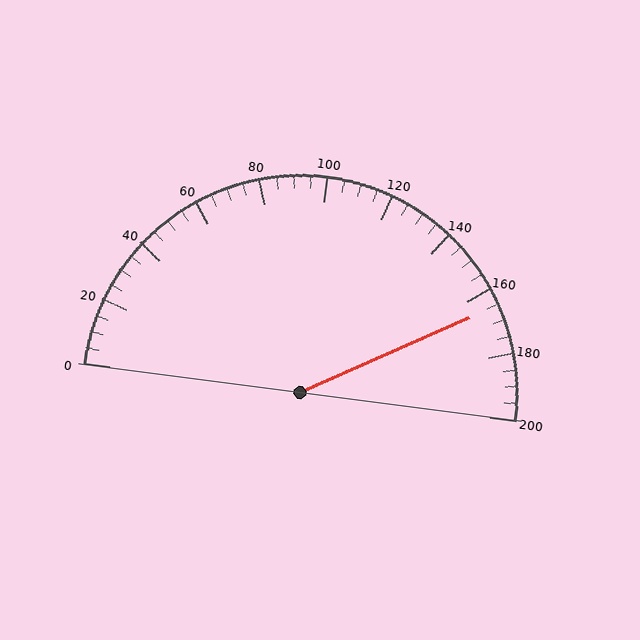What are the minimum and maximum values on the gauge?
The gauge ranges from 0 to 200.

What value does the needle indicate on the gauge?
The needle indicates approximately 165.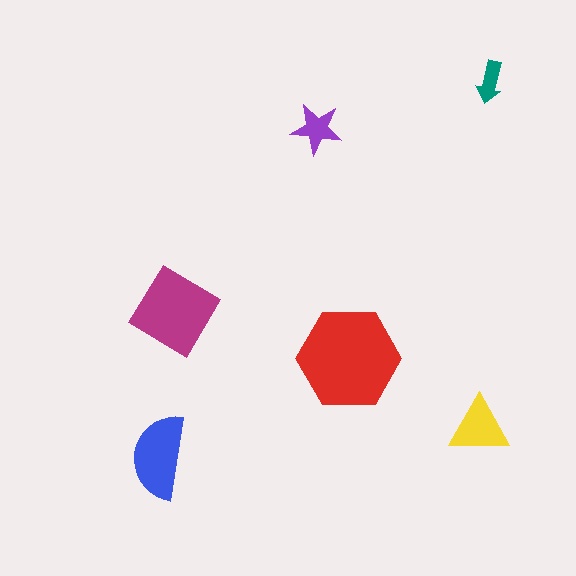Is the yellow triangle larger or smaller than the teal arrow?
Larger.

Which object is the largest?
The red hexagon.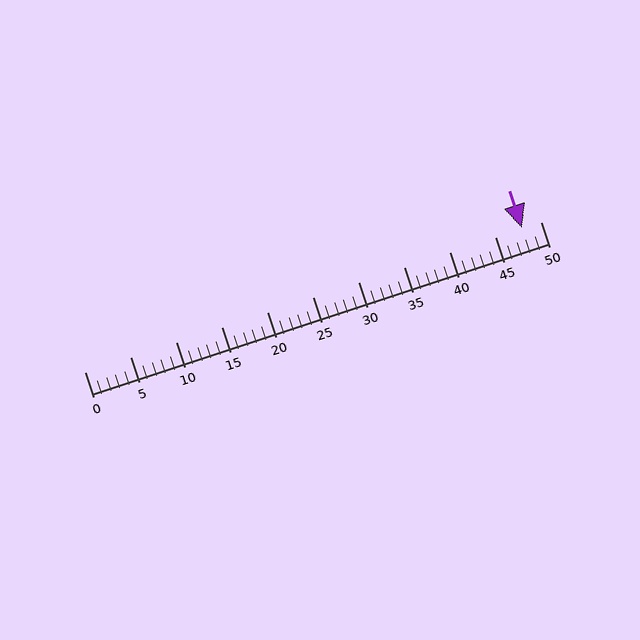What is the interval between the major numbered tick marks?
The major tick marks are spaced 5 units apart.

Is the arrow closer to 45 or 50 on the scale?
The arrow is closer to 50.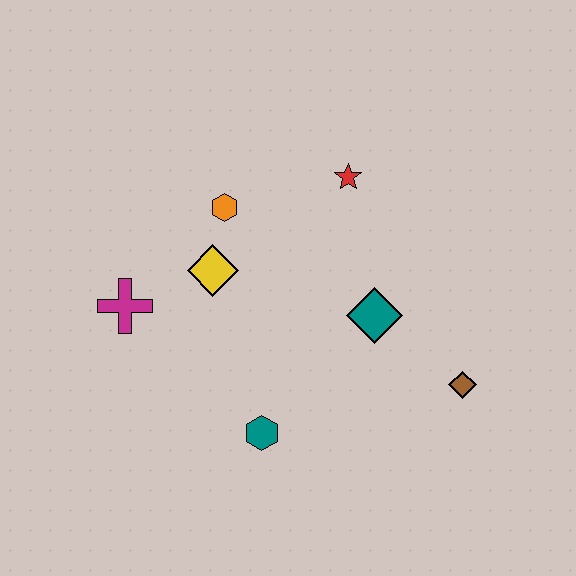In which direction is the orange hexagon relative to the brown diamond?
The orange hexagon is to the left of the brown diamond.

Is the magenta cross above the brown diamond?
Yes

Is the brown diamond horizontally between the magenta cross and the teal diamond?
No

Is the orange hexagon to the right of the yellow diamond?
Yes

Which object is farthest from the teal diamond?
The magenta cross is farthest from the teal diamond.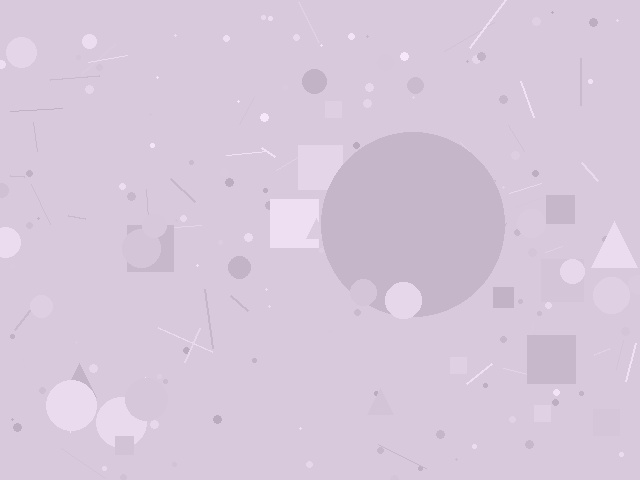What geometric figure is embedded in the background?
A circle is embedded in the background.